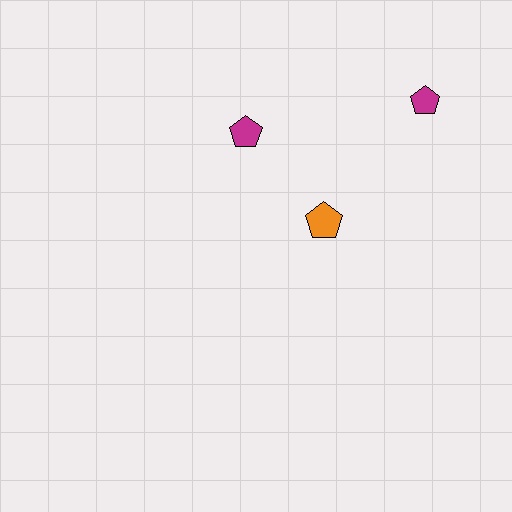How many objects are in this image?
There are 3 objects.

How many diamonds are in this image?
There are no diamonds.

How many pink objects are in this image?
There are no pink objects.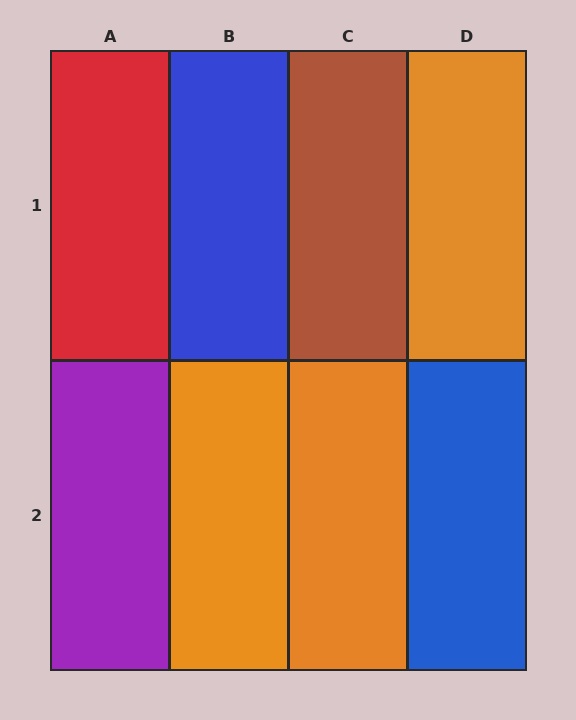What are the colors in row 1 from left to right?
Red, blue, brown, orange.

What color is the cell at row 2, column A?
Purple.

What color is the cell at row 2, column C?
Orange.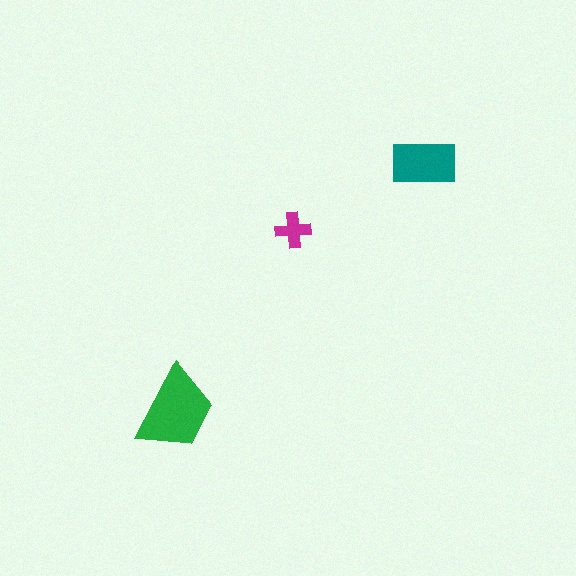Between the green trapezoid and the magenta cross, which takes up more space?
The green trapezoid.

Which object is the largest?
The green trapezoid.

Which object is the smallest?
The magenta cross.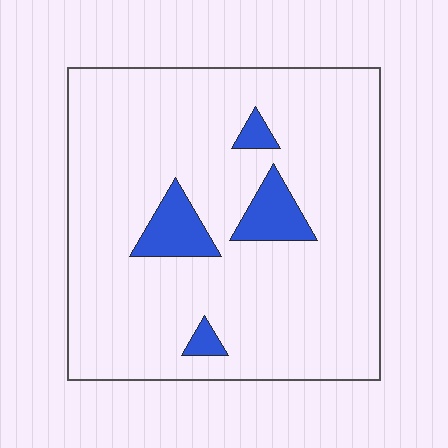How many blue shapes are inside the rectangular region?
4.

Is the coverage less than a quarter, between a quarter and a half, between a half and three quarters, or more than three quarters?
Less than a quarter.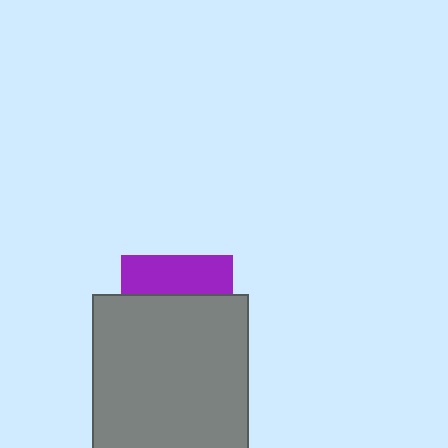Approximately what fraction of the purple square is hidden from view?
Roughly 66% of the purple square is hidden behind the gray square.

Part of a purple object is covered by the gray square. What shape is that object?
It is a square.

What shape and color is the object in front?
The object in front is a gray square.